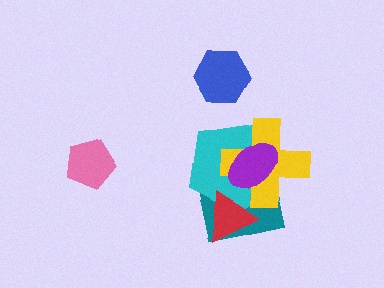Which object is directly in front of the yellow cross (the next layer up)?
The red triangle is directly in front of the yellow cross.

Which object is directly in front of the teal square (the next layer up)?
The cyan pentagon is directly in front of the teal square.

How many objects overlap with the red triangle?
3 objects overlap with the red triangle.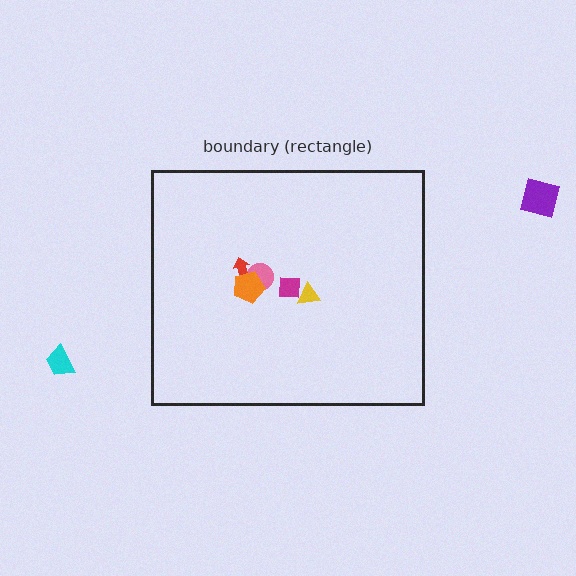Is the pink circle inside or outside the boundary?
Inside.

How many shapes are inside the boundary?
5 inside, 2 outside.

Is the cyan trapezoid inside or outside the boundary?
Outside.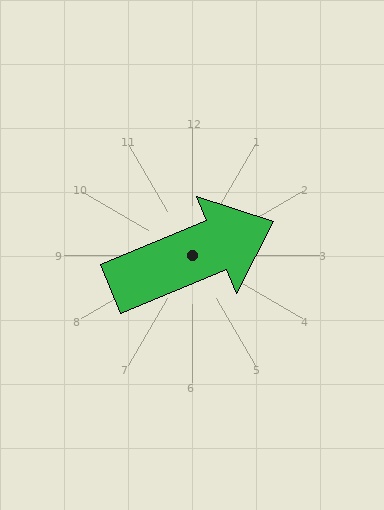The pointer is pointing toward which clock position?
Roughly 2 o'clock.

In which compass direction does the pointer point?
Northeast.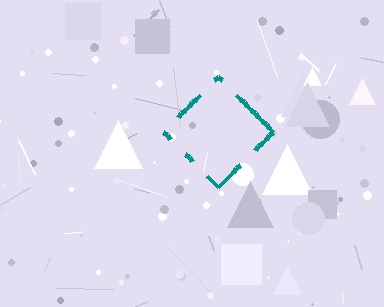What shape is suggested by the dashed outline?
The dashed outline suggests a diamond.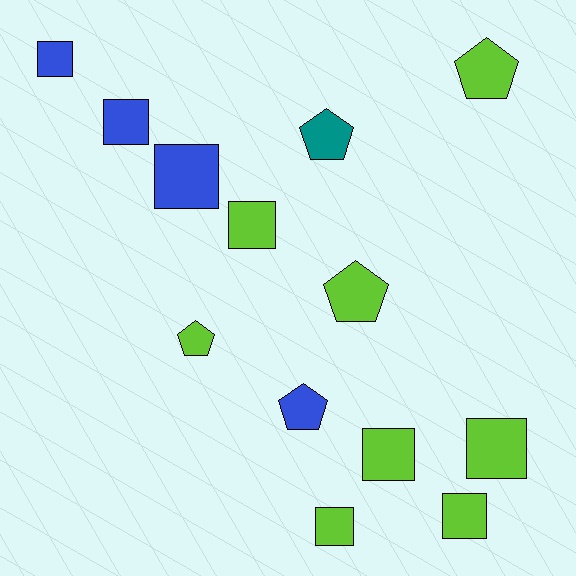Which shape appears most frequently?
Square, with 8 objects.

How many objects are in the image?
There are 13 objects.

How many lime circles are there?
There are no lime circles.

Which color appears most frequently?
Lime, with 8 objects.